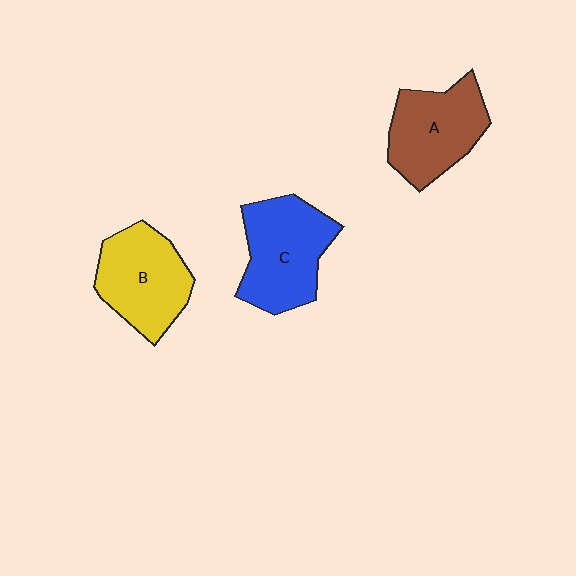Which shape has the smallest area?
Shape A (brown).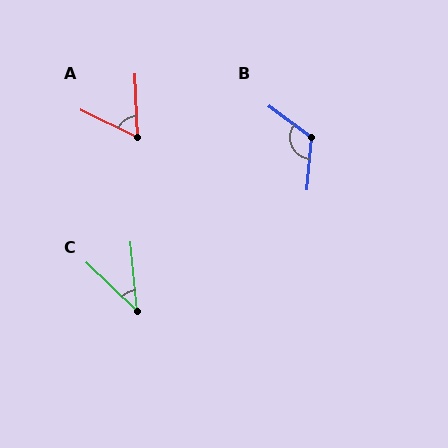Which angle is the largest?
B, at approximately 122 degrees.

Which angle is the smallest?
C, at approximately 41 degrees.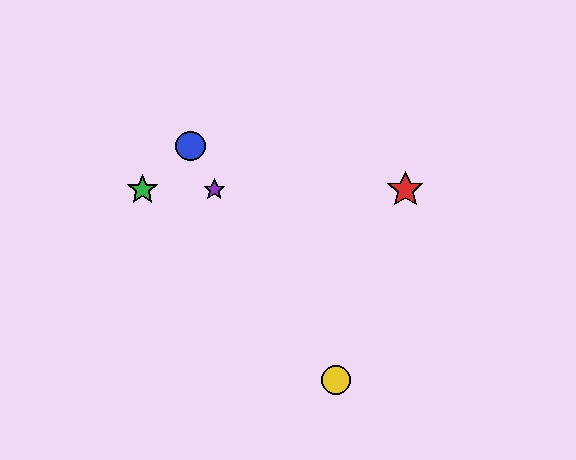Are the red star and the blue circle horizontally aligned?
No, the red star is at y≈190 and the blue circle is at y≈146.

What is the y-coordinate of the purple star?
The purple star is at y≈190.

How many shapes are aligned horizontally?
3 shapes (the red star, the green star, the purple star) are aligned horizontally.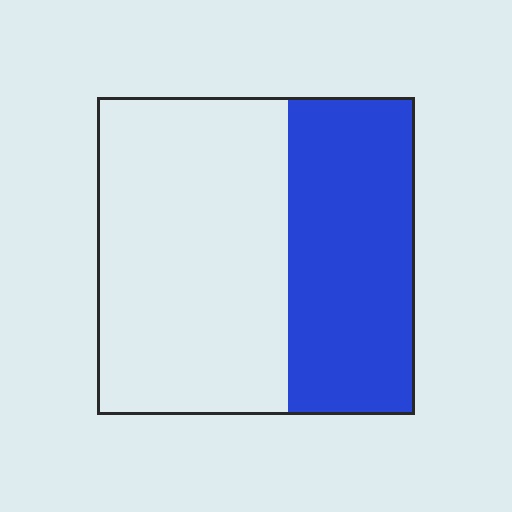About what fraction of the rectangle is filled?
About two fifths (2/5).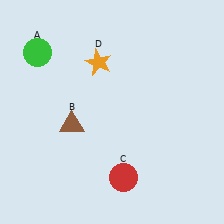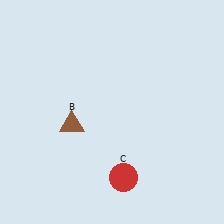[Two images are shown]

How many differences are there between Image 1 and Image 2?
There are 2 differences between the two images.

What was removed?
The orange star (D), the green circle (A) were removed in Image 2.